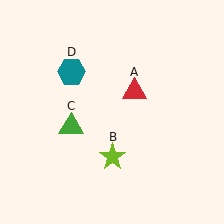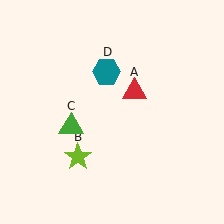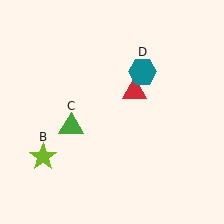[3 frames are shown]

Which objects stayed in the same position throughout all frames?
Red triangle (object A) and green triangle (object C) remained stationary.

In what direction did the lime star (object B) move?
The lime star (object B) moved left.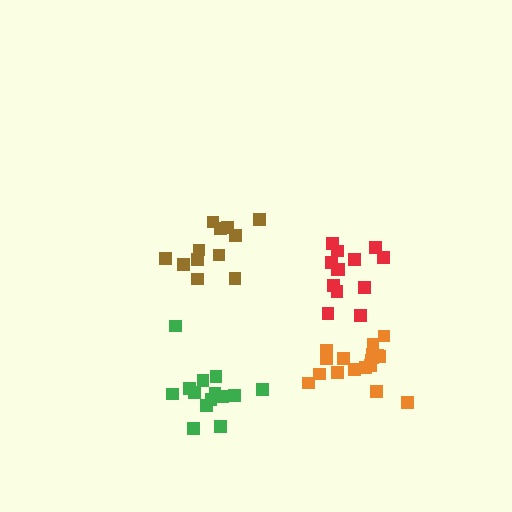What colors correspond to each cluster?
The clusters are colored: brown, red, green, orange.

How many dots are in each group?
Group 1: 12 dots, Group 2: 13 dots, Group 3: 14 dots, Group 4: 18 dots (57 total).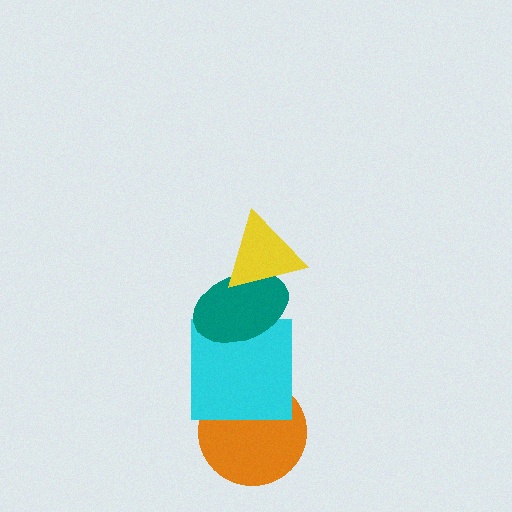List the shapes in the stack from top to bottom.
From top to bottom: the yellow triangle, the teal ellipse, the cyan square, the orange circle.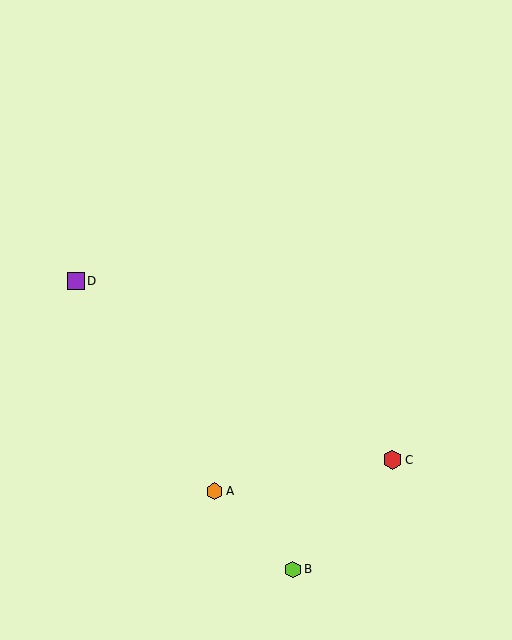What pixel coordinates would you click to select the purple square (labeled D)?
Click at (76, 281) to select the purple square D.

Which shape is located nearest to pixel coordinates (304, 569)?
The lime hexagon (labeled B) at (293, 569) is nearest to that location.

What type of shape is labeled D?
Shape D is a purple square.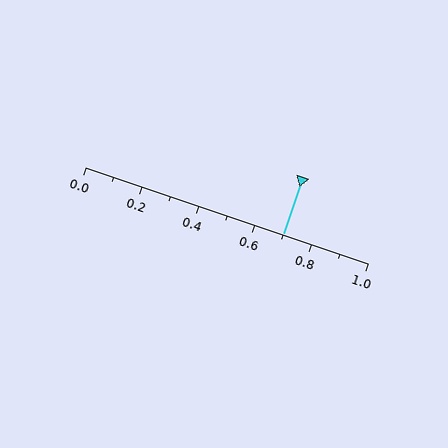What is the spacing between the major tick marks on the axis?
The major ticks are spaced 0.2 apart.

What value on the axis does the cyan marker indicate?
The marker indicates approximately 0.7.